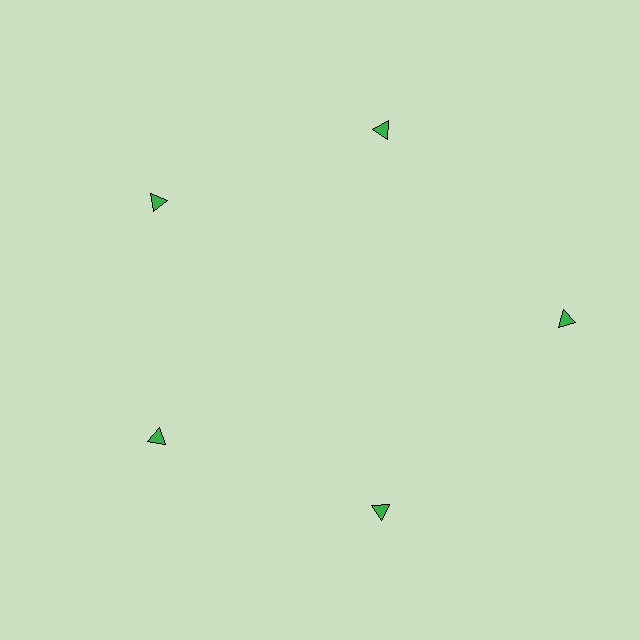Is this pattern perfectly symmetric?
No. The 5 green triangles are arranged in a ring, but one element near the 3 o'clock position is pushed outward from the center, breaking the 5-fold rotational symmetry.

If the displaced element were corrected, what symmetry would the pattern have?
It would have 5-fold rotational symmetry — the pattern would map onto itself every 72 degrees.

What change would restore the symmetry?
The symmetry would be restored by moving it inward, back onto the ring so that all 5 triangles sit at equal angles and equal distance from the center.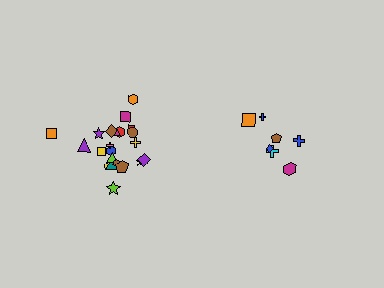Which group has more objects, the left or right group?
The left group.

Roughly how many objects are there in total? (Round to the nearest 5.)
Roughly 30 objects in total.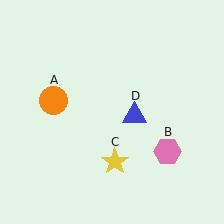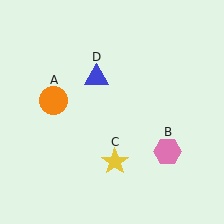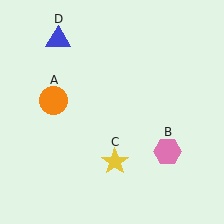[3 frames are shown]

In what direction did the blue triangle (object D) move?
The blue triangle (object D) moved up and to the left.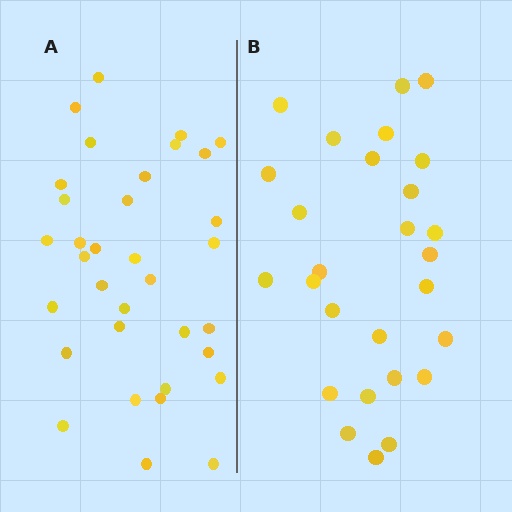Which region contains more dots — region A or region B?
Region A (the left region) has more dots.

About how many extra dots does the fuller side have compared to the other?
Region A has roughly 8 or so more dots than region B.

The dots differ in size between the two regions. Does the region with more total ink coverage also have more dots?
No. Region B has more total ink coverage because its dots are larger, but region A actually contains more individual dots. Total area can be misleading — the number of items is what matters here.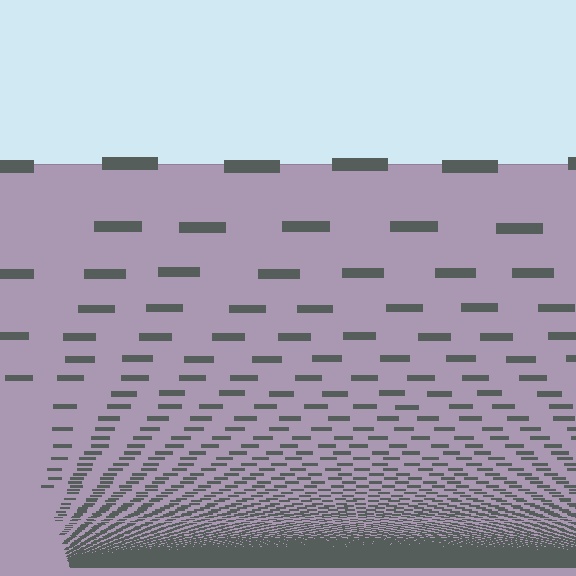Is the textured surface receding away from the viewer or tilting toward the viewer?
The surface appears to tilt toward the viewer. Texture elements get larger and sparser toward the top.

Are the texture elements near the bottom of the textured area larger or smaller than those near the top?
Smaller. The gradient is inverted — elements near the bottom are smaller and denser.